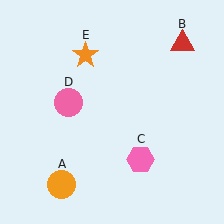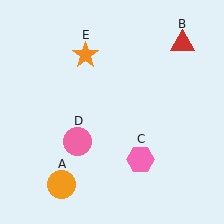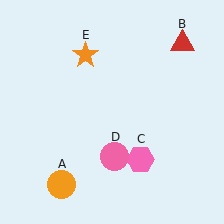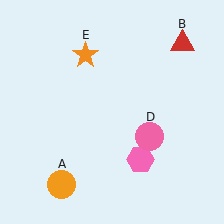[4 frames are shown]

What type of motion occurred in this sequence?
The pink circle (object D) rotated counterclockwise around the center of the scene.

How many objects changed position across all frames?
1 object changed position: pink circle (object D).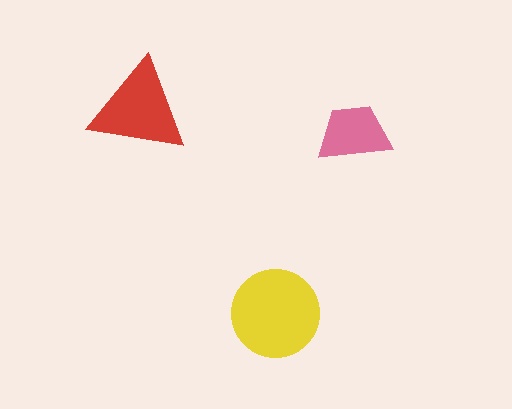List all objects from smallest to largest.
The pink trapezoid, the red triangle, the yellow circle.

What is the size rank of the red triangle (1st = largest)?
2nd.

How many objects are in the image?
There are 3 objects in the image.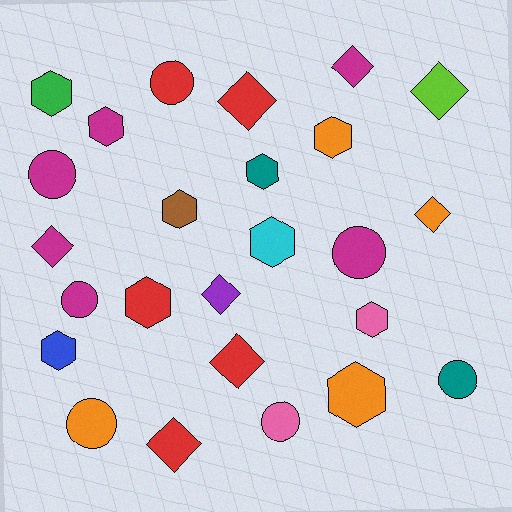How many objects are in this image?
There are 25 objects.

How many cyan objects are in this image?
There is 1 cyan object.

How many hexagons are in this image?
There are 10 hexagons.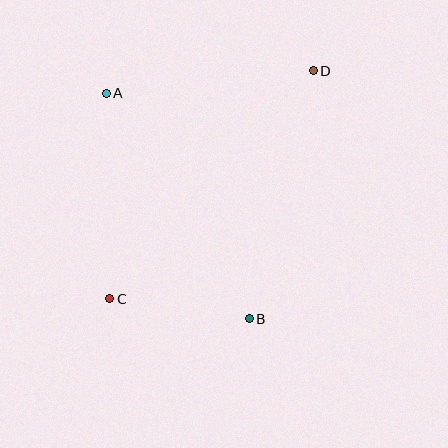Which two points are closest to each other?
Points B and C are closest to each other.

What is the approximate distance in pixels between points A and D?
The distance between A and D is approximately 208 pixels.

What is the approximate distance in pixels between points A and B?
The distance between A and B is approximately 267 pixels.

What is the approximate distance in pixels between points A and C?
The distance between A and C is approximately 206 pixels.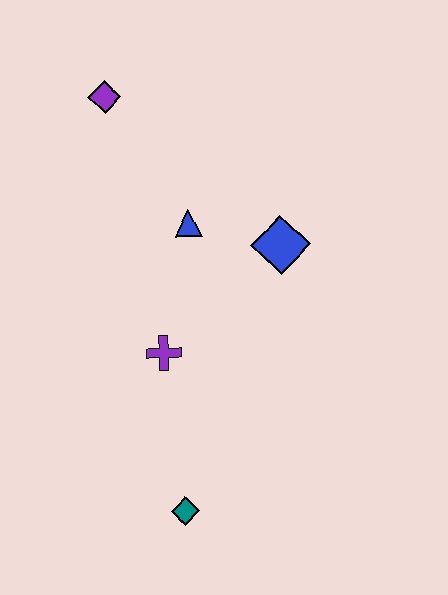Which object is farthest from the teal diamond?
The purple diamond is farthest from the teal diamond.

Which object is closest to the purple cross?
The blue triangle is closest to the purple cross.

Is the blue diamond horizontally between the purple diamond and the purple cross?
No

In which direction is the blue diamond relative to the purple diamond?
The blue diamond is to the right of the purple diamond.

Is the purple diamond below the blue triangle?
No